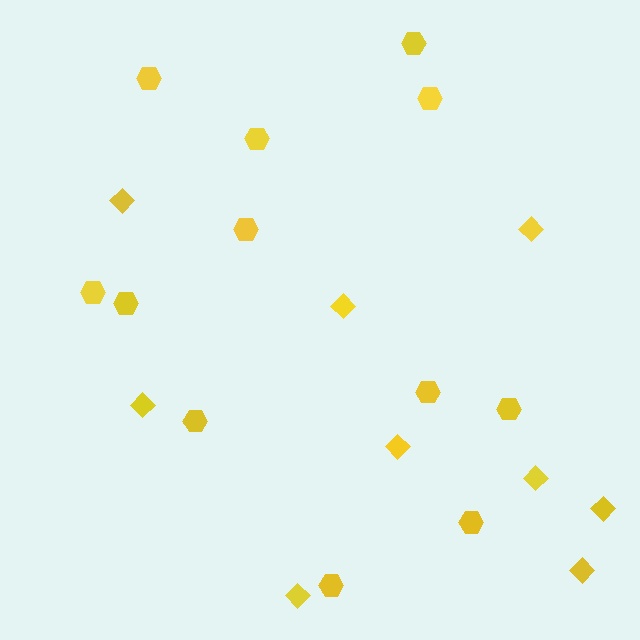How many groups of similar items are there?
There are 2 groups: one group of hexagons (12) and one group of diamonds (9).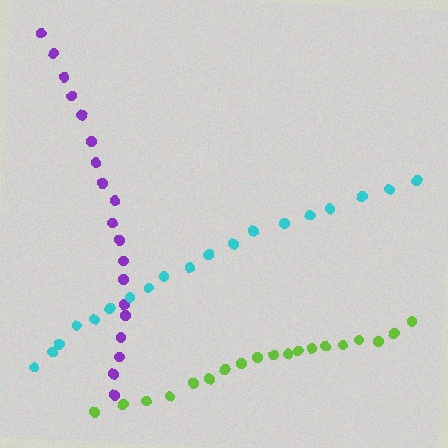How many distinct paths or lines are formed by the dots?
There are 3 distinct paths.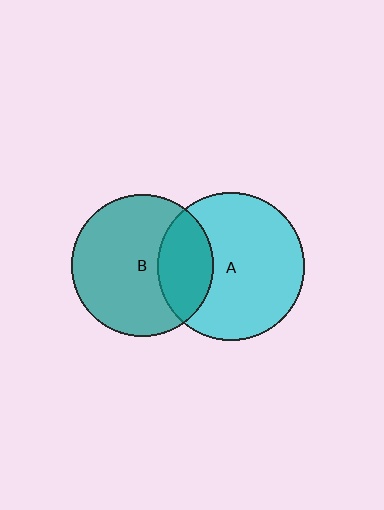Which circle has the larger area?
Circle A (cyan).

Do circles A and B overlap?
Yes.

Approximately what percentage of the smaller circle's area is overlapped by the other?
Approximately 30%.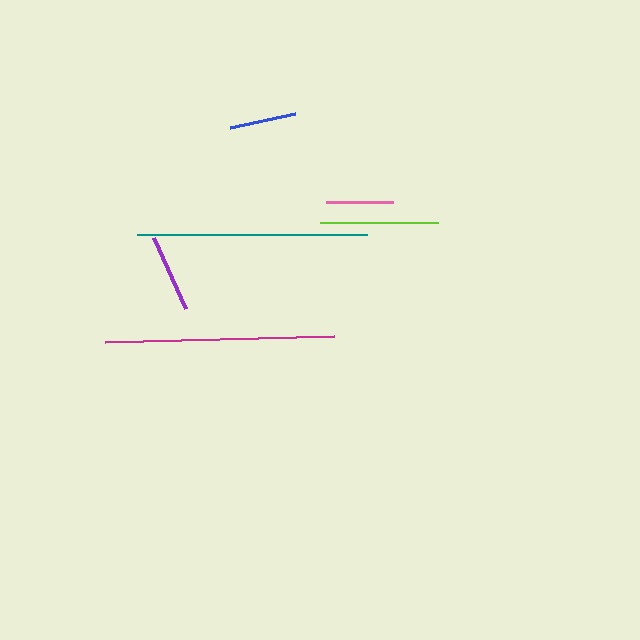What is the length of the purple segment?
The purple segment is approximately 78 pixels long.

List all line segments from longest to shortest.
From longest to shortest: teal, magenta, lime, purple, pink, blue.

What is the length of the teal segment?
The teal segment is approximately 231 pixels long.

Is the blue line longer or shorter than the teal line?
The teal line is longer than the blue line.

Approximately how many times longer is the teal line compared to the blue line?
The teal line is approximately 3.5 times the length of the blue line.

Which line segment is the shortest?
The blue line is the shortest at approximately 66 pixels.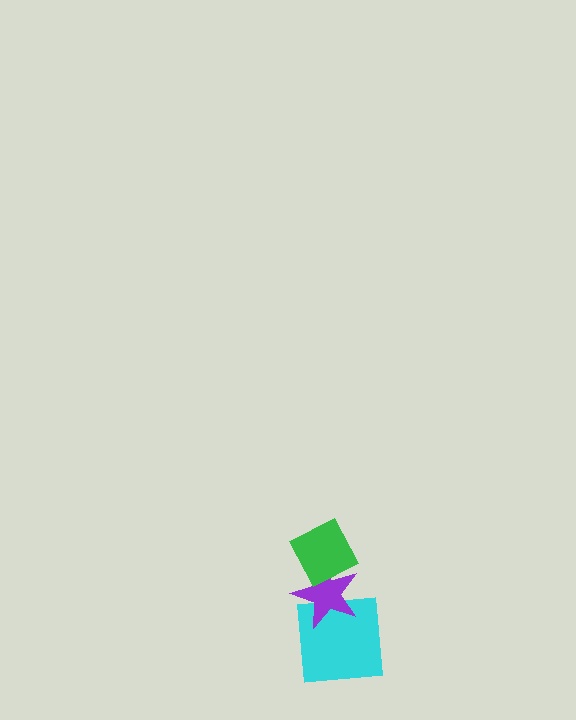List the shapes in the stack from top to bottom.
From top to bottom: the green diamond, the purple star, the cyan square.